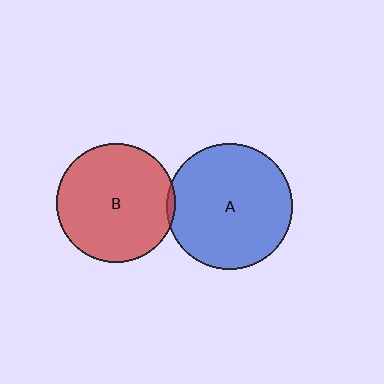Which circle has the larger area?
Circle A (blue).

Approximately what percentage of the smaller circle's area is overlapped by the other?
Approximately 5%.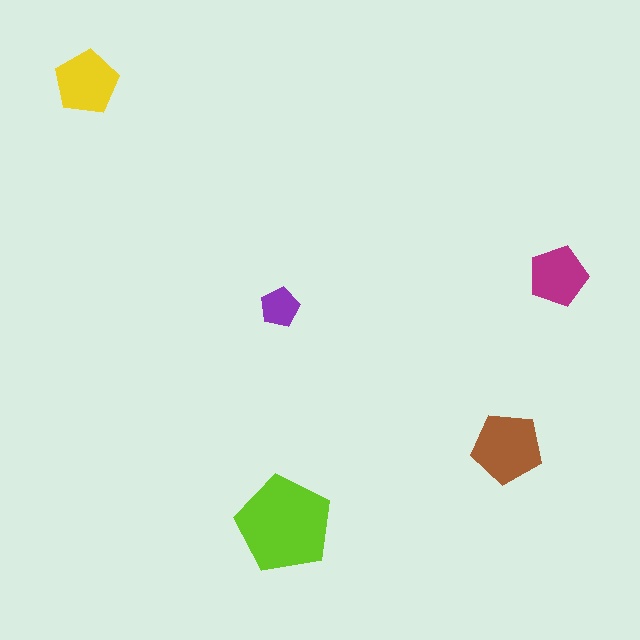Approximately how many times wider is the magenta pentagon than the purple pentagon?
About 1.5 times wider.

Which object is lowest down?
The lime pentagon is bottommost.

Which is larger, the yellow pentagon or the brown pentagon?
The brown one.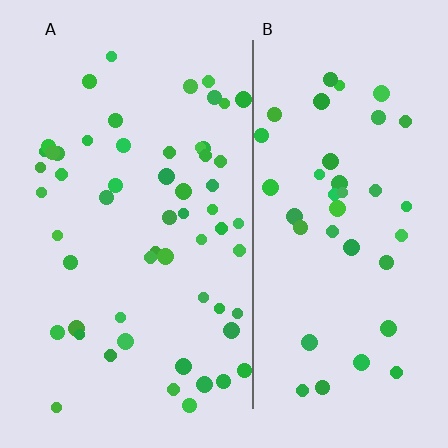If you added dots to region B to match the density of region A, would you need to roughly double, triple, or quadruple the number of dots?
Approximately double.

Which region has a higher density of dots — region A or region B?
A (the left).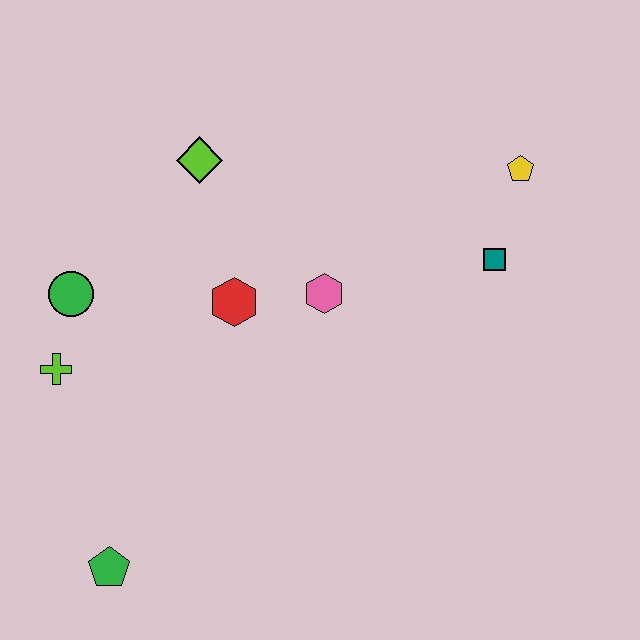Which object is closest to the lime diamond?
The red hexagon is closest to the lime diamond.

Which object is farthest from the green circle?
The yellow pentagon is farthest from the green circle.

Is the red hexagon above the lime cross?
Yes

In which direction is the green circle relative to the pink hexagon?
The green circle is to the left of the pink hexagon.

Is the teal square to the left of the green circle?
No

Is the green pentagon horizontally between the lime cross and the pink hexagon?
Yes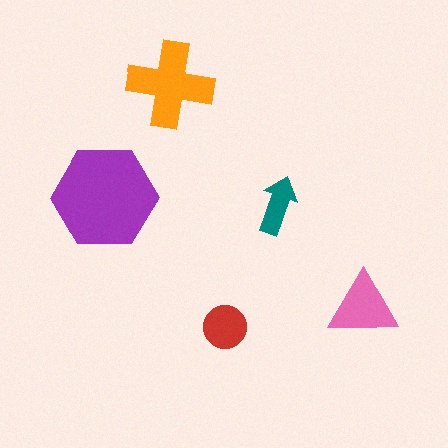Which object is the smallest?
The teal arrow.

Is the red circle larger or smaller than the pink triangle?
Smaller.